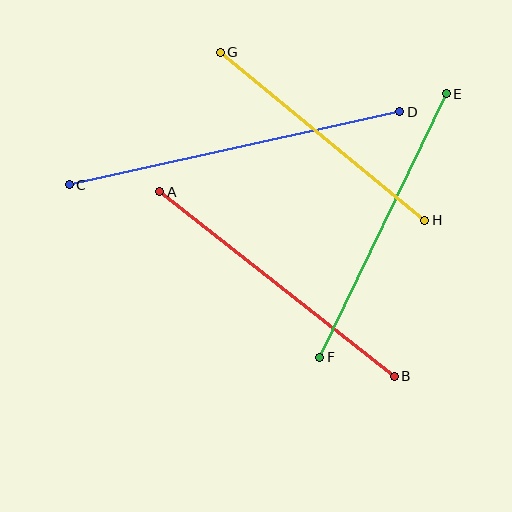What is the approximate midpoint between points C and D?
The midpoint is at approximately (235, 148) pixels.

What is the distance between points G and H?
The distance is approximately 265 pixels.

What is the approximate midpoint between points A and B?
The midpoint is at approximately (277, 284) pixels.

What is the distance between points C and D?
The distance is approximately 338 pixels.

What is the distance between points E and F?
The distance is approximately 292 pixels.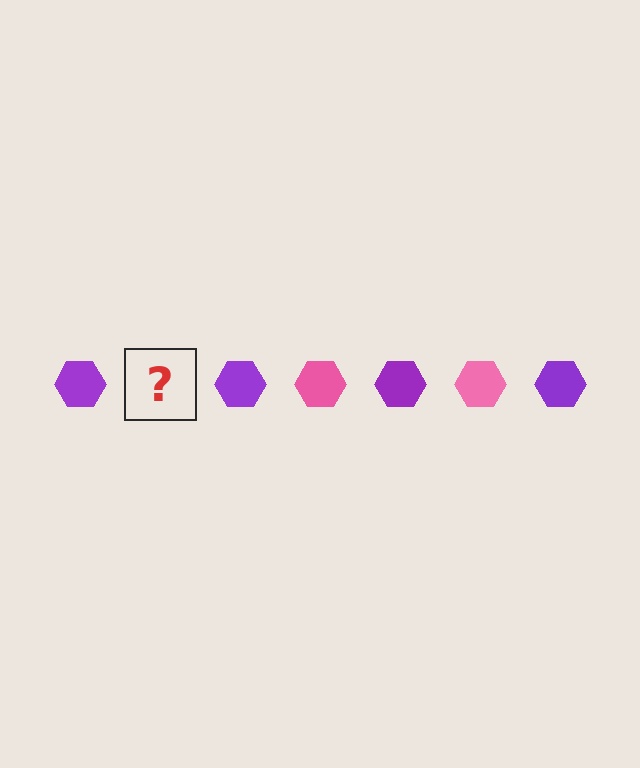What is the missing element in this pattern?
The missing element is a pink hexagon.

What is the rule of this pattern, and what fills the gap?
The rule is that the pattern cycles through purple, pink hexagons. The gap should be filled with a pink hexagon.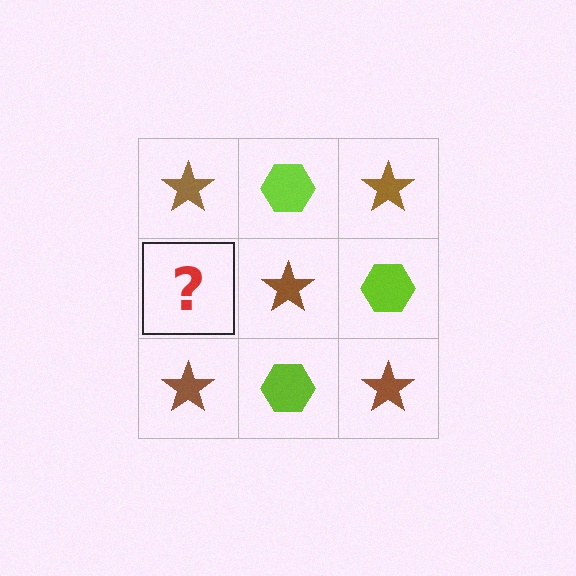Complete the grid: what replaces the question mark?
The question mark should be replaced with a lime hexagon.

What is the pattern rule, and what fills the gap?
The rule is that it alternates brown star and lime hexagon in a checkerboard pattern. The gap should be filled with a lime hexagon.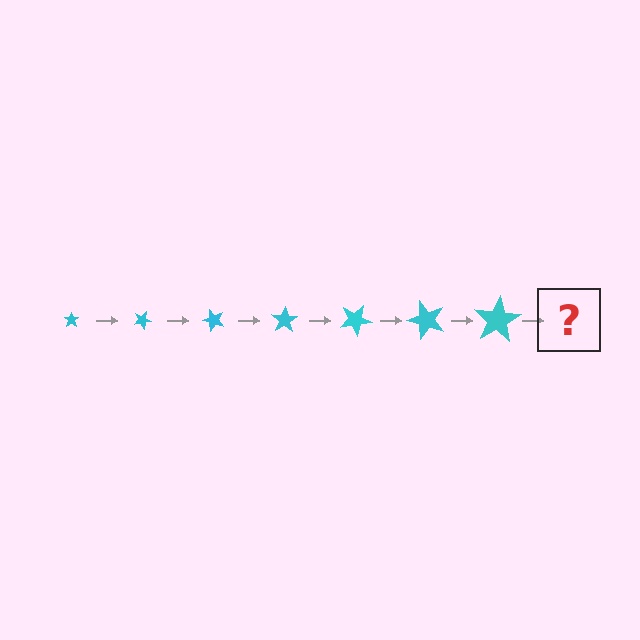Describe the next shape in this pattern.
It should be a star, larger than the previous one and rotated 175 degrees from the start.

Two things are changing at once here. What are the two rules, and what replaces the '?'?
The two rules are that the star grows larger each step and it rotates 25 degrees each step. The '?' should be a star, larger than the previous one and rotated 175 degrees from the start.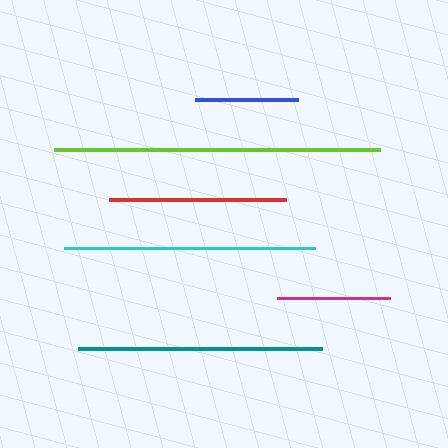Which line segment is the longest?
The lime line is the longest at approximately 326 pixels.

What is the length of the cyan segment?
The cyan segment is approximately 251 pixels long.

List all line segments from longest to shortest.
From longest to shortest: lime, cyan, teal, red, magenta, blue.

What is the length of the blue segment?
The blue segment is approximately 102 pixels long.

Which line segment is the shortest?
The blue line is the shortest at approximately 102 pixels.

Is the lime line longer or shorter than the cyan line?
The lime line is longer than the cyan line.